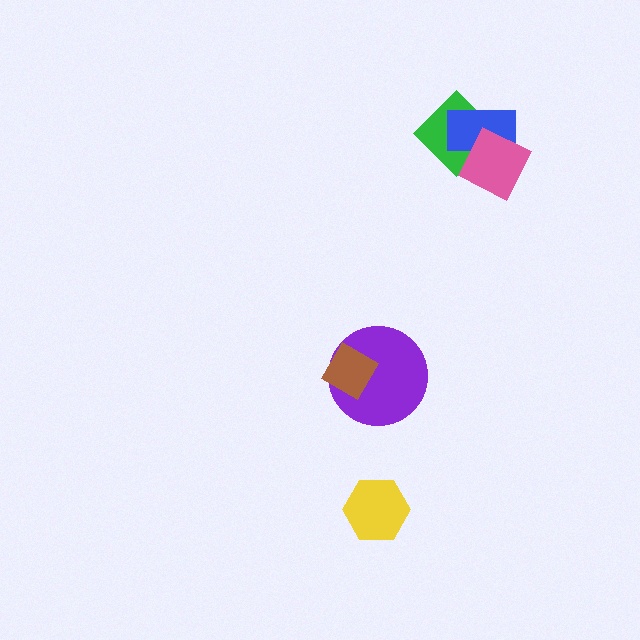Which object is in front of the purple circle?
The brown diamond is in front of the purple circle.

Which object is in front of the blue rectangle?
The pink diamond is in front of the blue rectangle.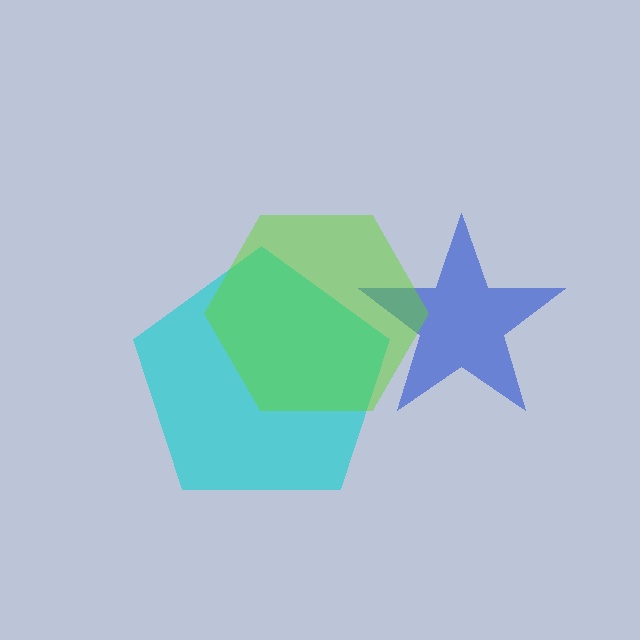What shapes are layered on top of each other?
The layered shapes are: a cyan pentagon, a blue star, a lime hexagon.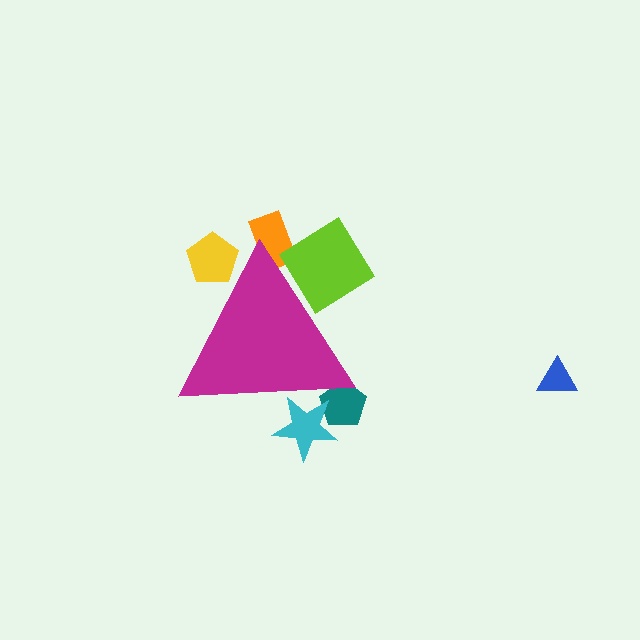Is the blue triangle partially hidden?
No, the blue triangle is fully visible.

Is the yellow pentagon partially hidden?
Yes, the yellow pentagon is partially hidden behind the magenta triangle.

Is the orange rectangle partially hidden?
Yes, the orange rectangle is partially hidden behind the magenta triangle.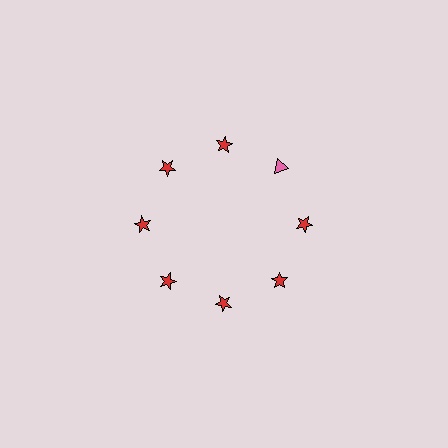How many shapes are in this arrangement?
There are 8 shapes arranged in a ring pattern.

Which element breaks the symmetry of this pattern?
The pink triangle at roughly the 2 o'clock position breaks the symmetry. All other shapes are red stars.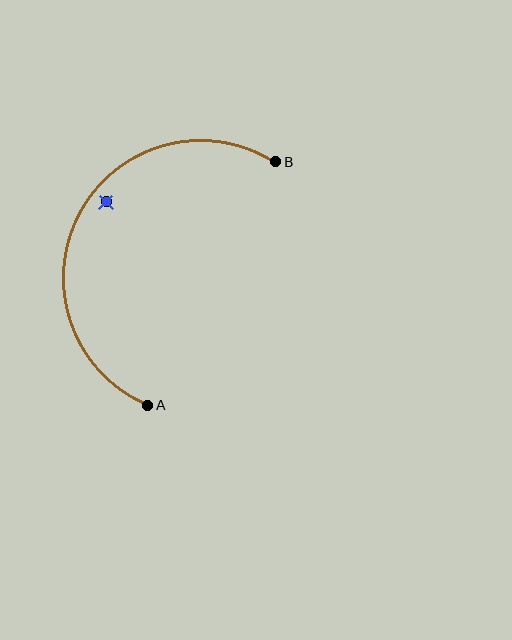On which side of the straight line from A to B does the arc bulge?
The arc bulges to the left of the straight line connecting A and B.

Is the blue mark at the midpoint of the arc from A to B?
No — the blue mark does not lie on the arc at all. It sits slightly inside the curve.